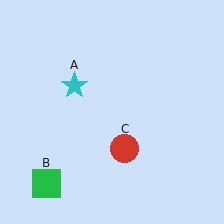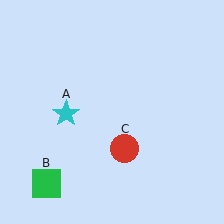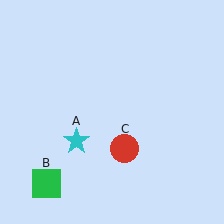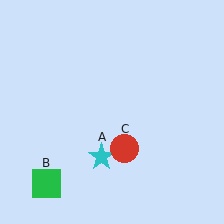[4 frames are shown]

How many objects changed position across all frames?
1 object changed position: cyan star (object A).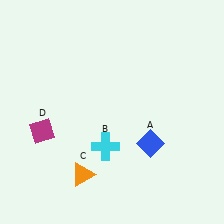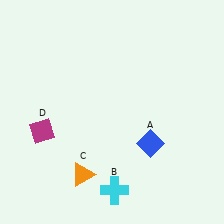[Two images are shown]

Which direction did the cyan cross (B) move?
The cyan cross (B) moved down.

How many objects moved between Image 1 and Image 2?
1 object moved between the two images.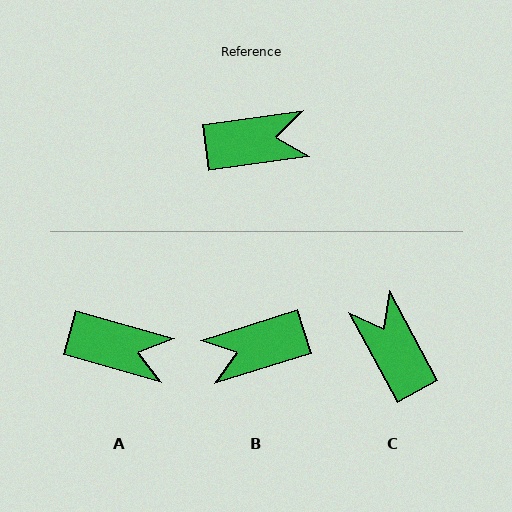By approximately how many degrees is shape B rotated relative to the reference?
Approximately 170 degrees clockwise.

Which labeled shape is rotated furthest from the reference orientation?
B, about 170 degrees away.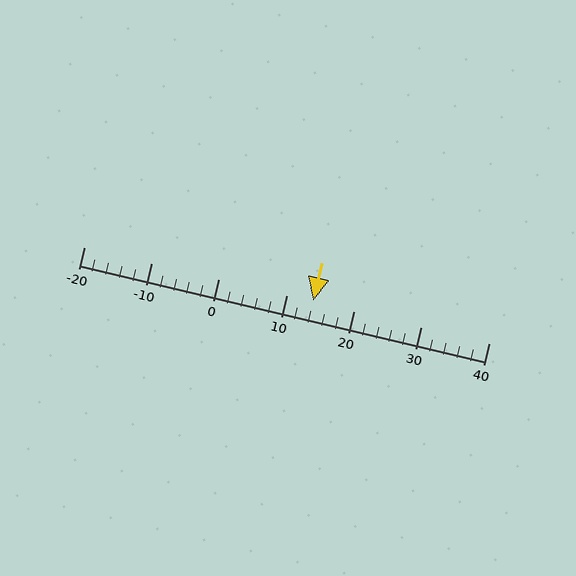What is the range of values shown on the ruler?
The ruler shows values from -20 to 40.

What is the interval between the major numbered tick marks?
The major tick marks are spaced 10 units apart.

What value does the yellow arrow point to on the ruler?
The yellow arrow points to approximately 14.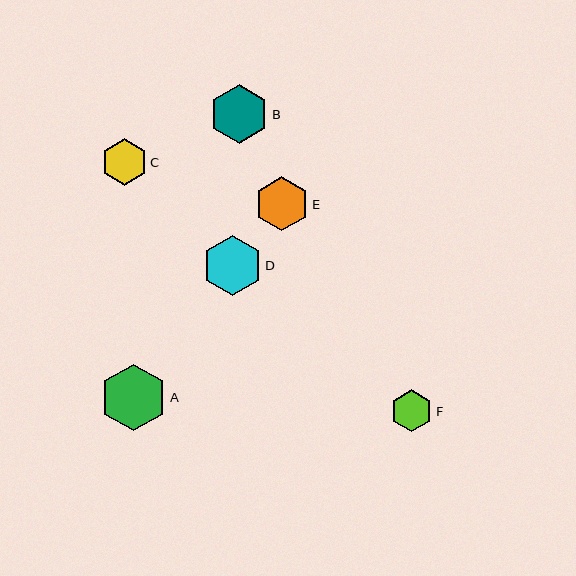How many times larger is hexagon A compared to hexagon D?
Hexagon A is approximately 1.1 times the size of hexagon D.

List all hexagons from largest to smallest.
From largest to smallest: A, D, B, E, C, F.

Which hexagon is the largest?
Hexagon A is the largest with a size of approximately 67 pixels.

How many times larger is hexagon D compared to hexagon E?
Hexagon D is approximately 1.1 times the size of hexagon E.